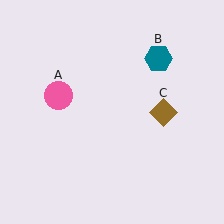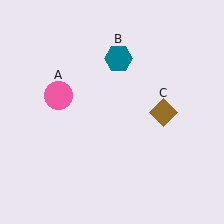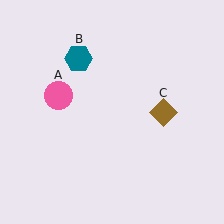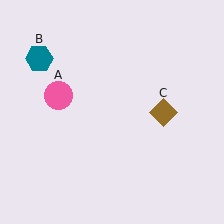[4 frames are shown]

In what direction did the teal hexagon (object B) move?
The teal hexagon (object B) moved left.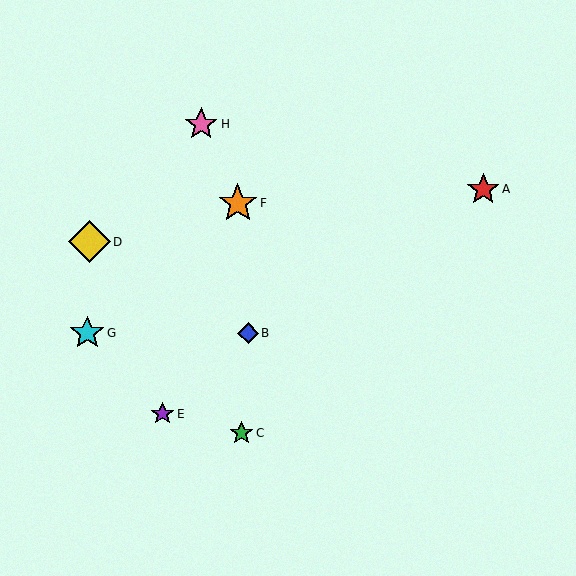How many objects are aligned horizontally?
2 objects (B, G) are aligned horizontally.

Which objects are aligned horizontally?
Objects B, G are aligned horizontally.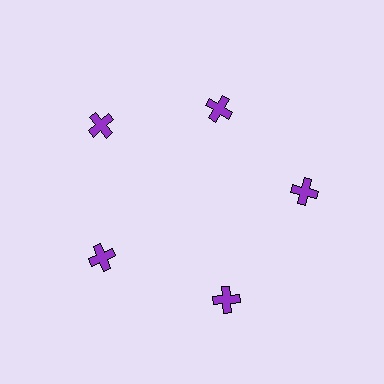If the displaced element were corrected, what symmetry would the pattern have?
It would have 5-fold rotational symmetry — the pattern would map onto itself every 72 degrees.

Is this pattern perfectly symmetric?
No. The 5 purple crosses are arranged in a ring, but one element near the 1 o'clock position is pulled inward toward the center, breaking the 5-fold rotational symmetry.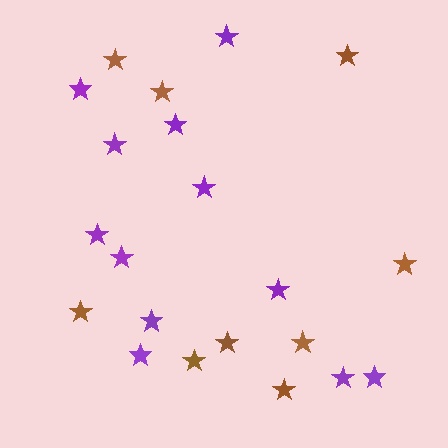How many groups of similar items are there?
There are 2 groups: one group of purple stars (12) and one group of brown stars (9).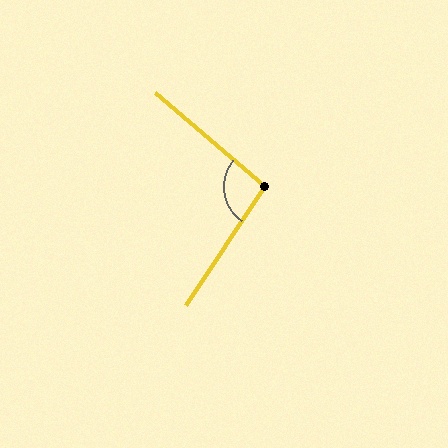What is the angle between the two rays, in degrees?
Approximately 97 degrees.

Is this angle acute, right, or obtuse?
It is obtuse.